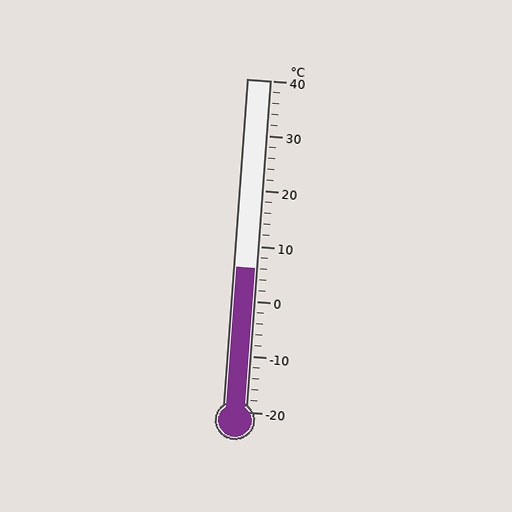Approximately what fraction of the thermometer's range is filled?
The thermometer is filled to approximately 45% of its range.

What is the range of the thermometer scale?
The thermometer scale ranges from -20°C to 40°C.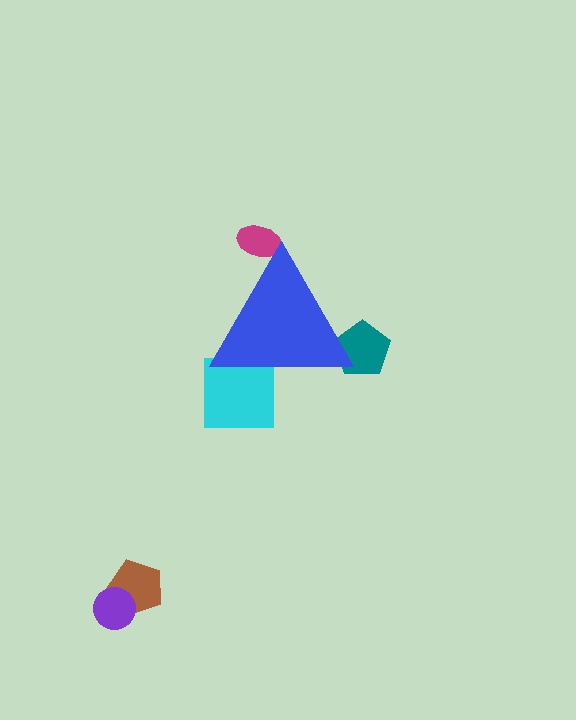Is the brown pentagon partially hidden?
No, the brown pentagon is fully visible.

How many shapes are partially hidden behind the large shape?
3 shapes are partially hidden.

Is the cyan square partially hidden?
Yes, the cyan square is partially hidden behind the blue triangle.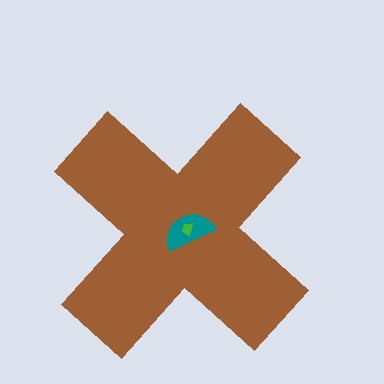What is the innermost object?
The green trapezoid.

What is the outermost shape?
The brown cross.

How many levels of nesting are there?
3.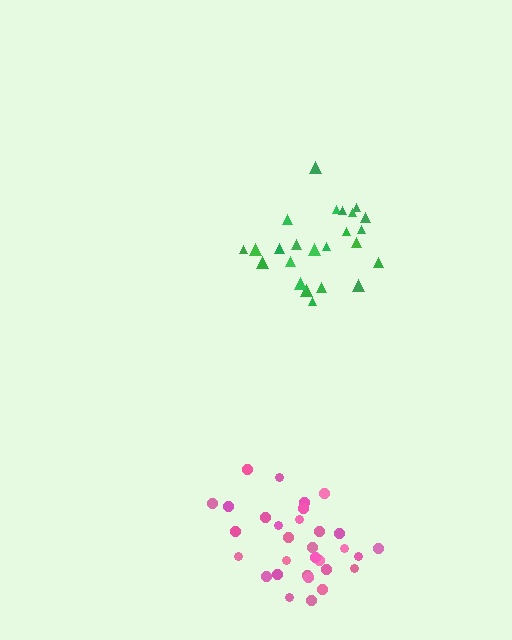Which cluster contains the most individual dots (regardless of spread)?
Pink (31).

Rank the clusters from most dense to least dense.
pink, green.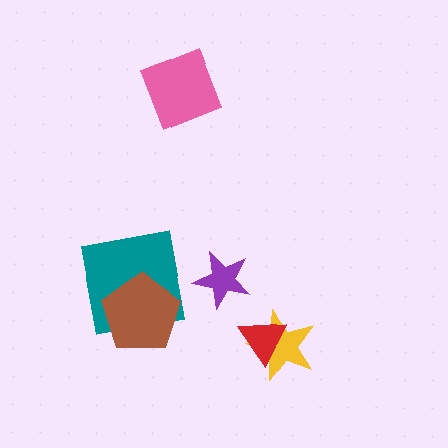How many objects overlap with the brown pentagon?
1 object overlaps with the brown pentagon.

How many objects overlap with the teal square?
1 object overlaps with the teal square.